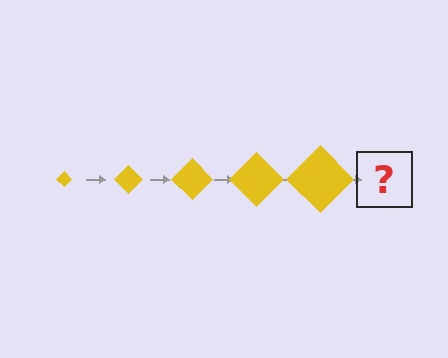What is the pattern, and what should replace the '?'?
The pattern is that the diamond gets progressively larger each step. The '?' should be a yellow diamond, larger than the previous one.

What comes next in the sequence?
The next element should be a yellow diamond, larger than the previous one.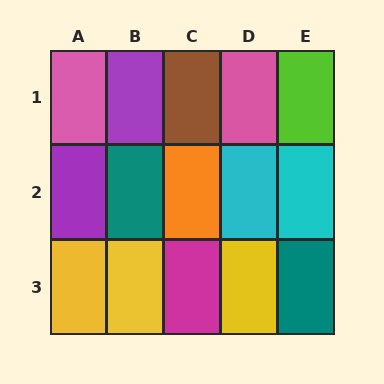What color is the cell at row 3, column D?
Yellow.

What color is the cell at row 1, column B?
Purple.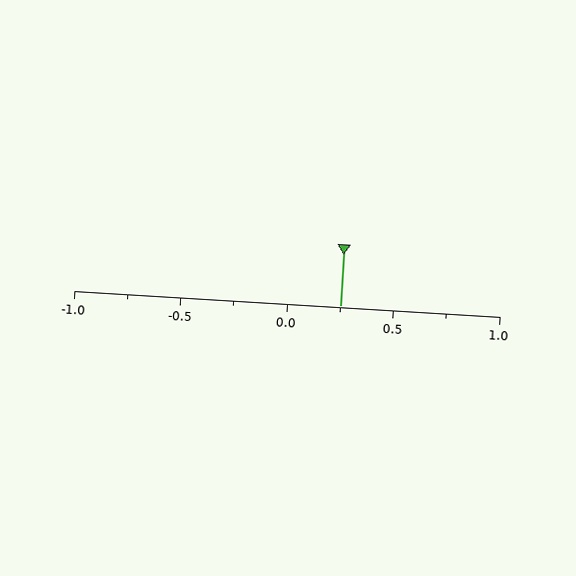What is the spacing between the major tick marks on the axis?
The major ticks are spaced 0.5 apart.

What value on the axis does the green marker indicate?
The marker indicates approximately 0.25.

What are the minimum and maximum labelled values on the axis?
The axis runs from -1.0 to 1.0.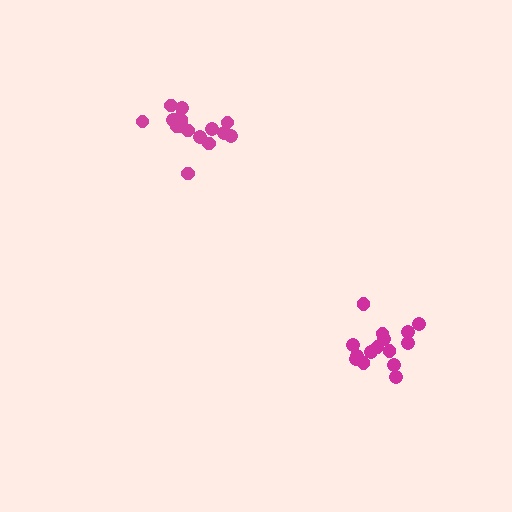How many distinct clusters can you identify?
There are 2 distinct clusters.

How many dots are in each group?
Group 1: 15 dots, Group 2: 16 dots (31 total).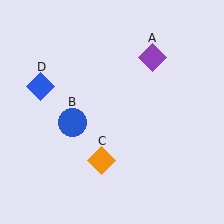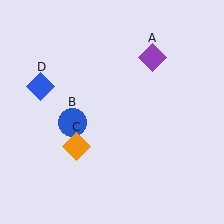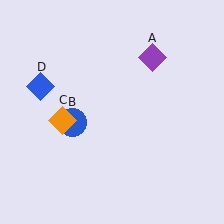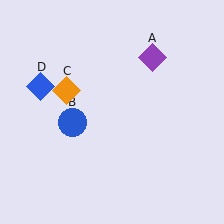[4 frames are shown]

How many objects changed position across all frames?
1 object changed position: orange diamond (object C).